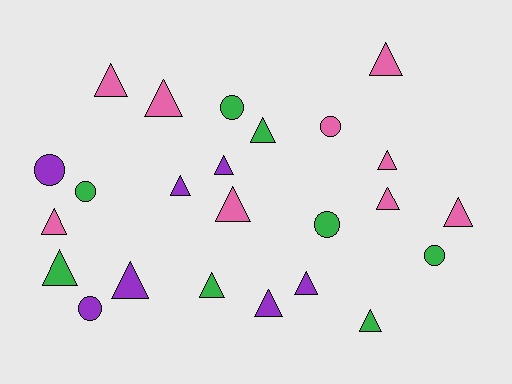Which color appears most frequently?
Pink, with 9 objects.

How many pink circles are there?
There is 1 pink circle.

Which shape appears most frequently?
Triangle, with 17 objects.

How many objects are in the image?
There are 24 objects.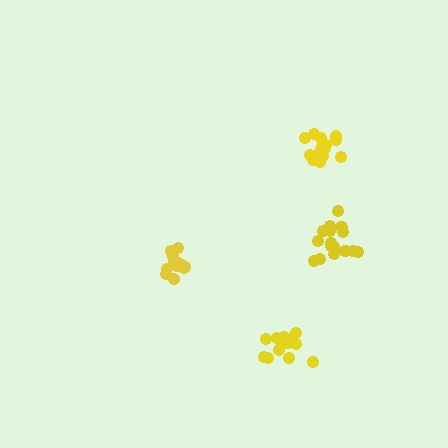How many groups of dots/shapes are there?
There are 4 groups.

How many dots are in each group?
Group 1: 12 dots, Group 2: 15 dots, Group 3: 16 dots, Group 4: 14 dots (57 total).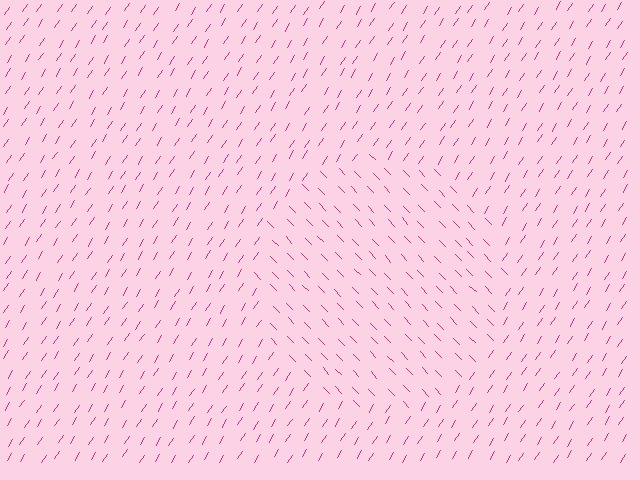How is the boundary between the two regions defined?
The boundary is defined purely by a change in line orientation (approximately 76 degrees difference). All lines are the same color and thickness.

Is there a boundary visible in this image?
Yes, there is a texture boundary formed by a change in line orientation.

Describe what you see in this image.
The image is filled with small magenta line segments. A circle region in the image has lines oriented differently from the surrounding lines, creating a visible texture boundary.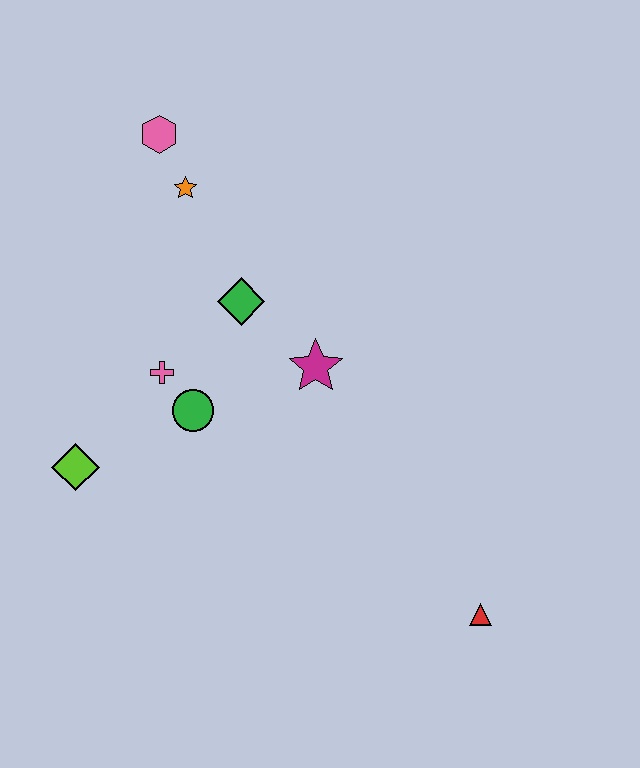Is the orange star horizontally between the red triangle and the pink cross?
Yes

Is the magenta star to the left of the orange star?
No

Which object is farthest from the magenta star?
The red triangle is farthest from the magenta star.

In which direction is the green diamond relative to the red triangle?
The green diamond is above the red triangle.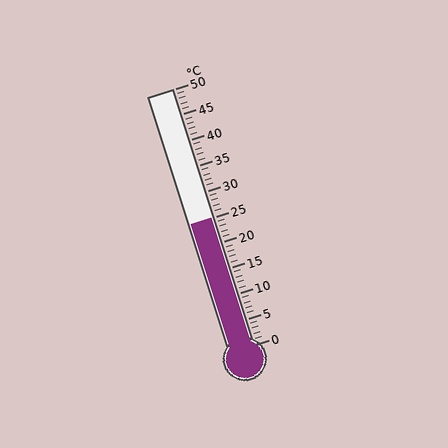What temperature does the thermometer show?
The thermometer shows approximately 25°C.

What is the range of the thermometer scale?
The thermometer scale ranges from 0°C to 50°C.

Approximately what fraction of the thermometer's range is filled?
The thermometer is filled to approximately 50% of its range.